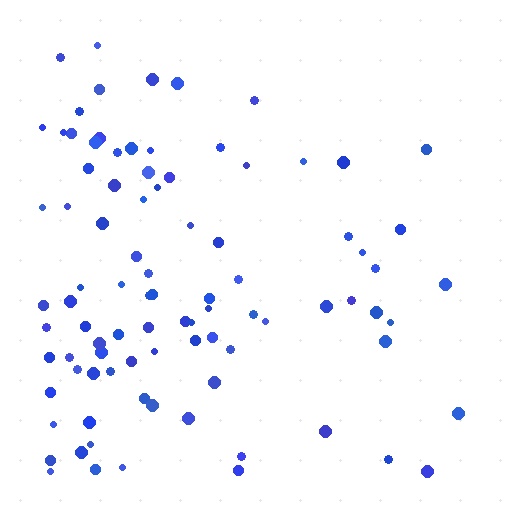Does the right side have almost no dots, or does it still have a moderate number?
Still a moderate number, just noticeably fewer than the left.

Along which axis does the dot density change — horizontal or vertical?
Horizontal.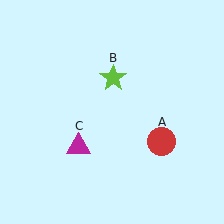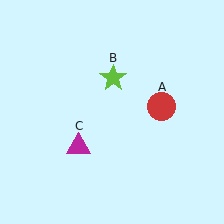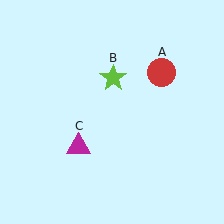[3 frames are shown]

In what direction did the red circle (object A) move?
The red circle (object A) moved up.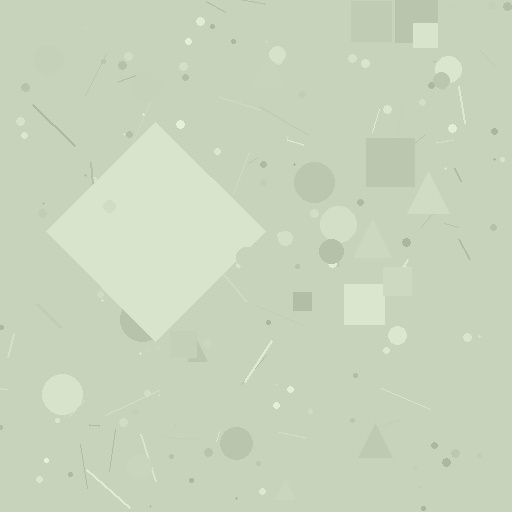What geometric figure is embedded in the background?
A diamond is embedded in the background.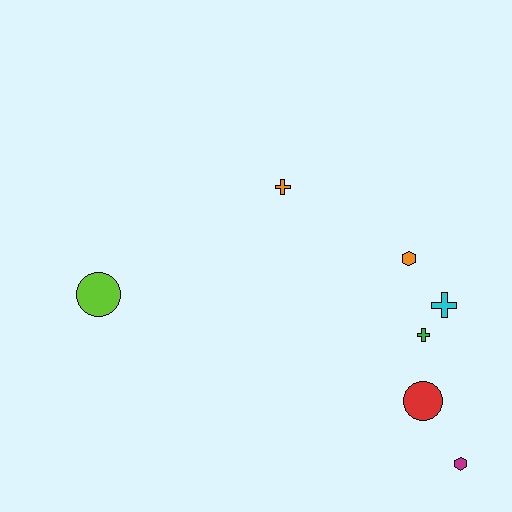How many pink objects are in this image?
There are no pink objects.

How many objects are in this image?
There are 7 objects.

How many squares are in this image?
There are no squares.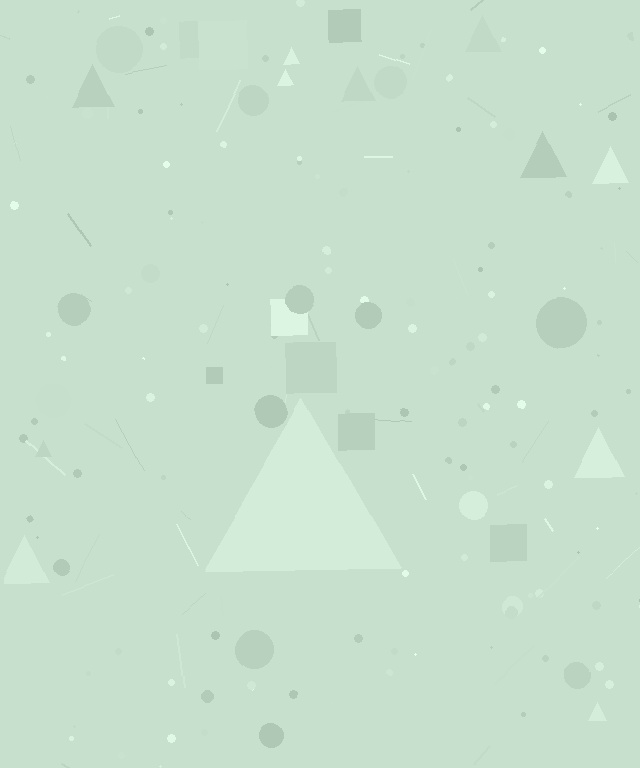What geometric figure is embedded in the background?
A triangle is embedded in the background.